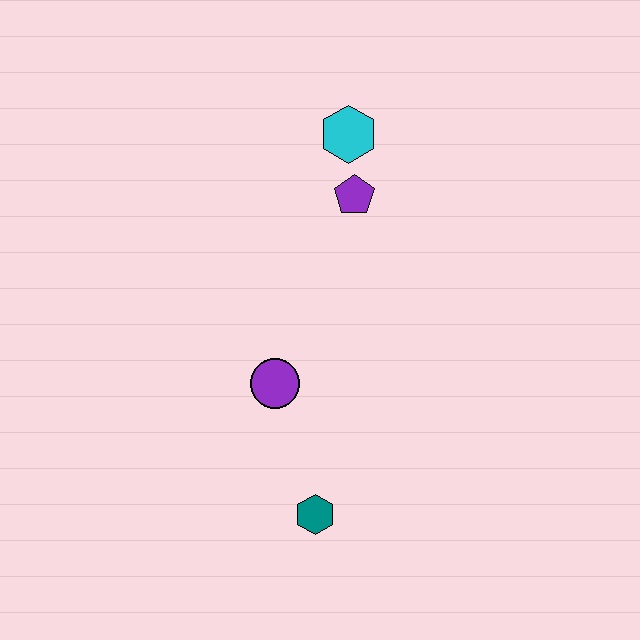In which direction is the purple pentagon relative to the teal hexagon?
The purple pentagon is above the teal hexagon.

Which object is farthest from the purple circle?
The cyan hexagon is farthest from the purple circle.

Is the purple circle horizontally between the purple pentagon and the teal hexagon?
No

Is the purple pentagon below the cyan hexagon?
Yes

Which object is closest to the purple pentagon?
The cyan hexagon is closest to the purple pentagon.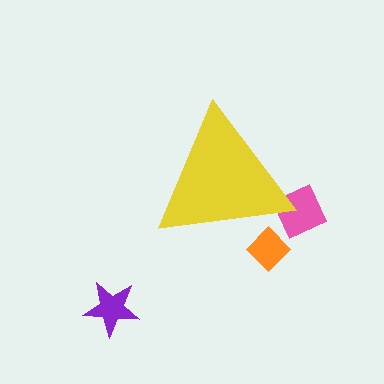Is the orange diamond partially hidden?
Yes, the orange diamond is partially hidden behind the yellow triangle.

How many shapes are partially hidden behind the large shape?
2 shapes are partially hidden.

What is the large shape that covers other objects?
A yellow triangle.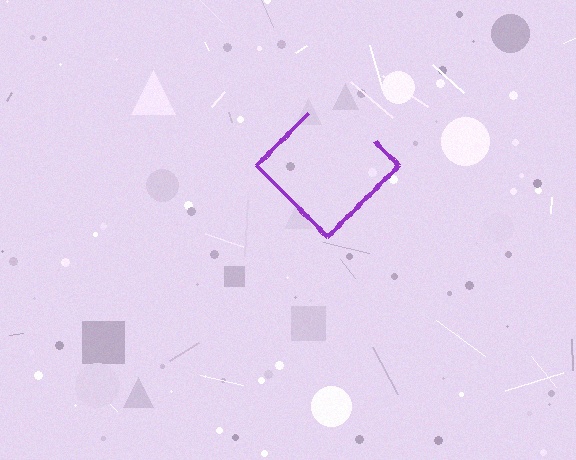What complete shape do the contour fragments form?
The contour fragments form a diamond.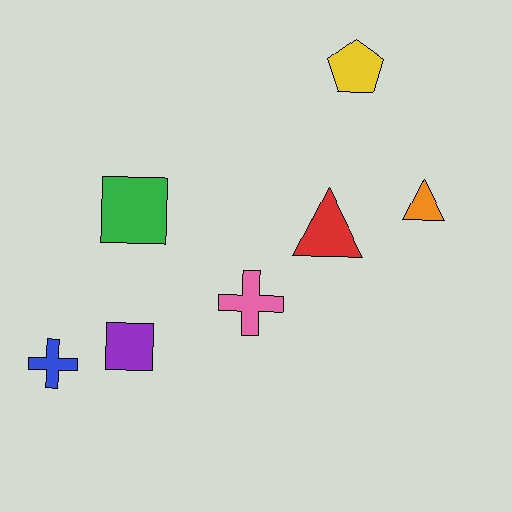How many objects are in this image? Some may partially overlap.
There are 7 objects.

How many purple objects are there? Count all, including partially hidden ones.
There is 1 purple object.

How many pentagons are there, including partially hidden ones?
There is 1 pentagon.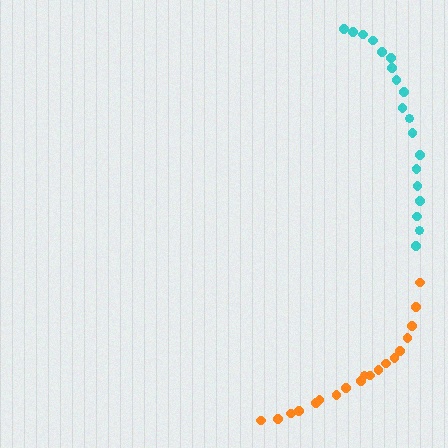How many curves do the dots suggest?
There are 2 distinct paths.